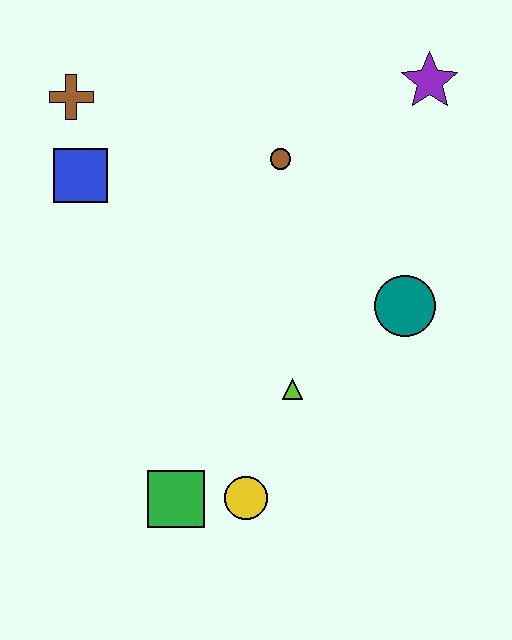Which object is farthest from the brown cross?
The yellow circle is farthest from the brown cross.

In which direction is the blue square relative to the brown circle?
The blue square is to the left of the brown circle.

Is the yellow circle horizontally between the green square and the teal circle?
Yes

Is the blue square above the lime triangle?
Yes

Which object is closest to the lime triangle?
The yellow circle is closest to the lime triangle.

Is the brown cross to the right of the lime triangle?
No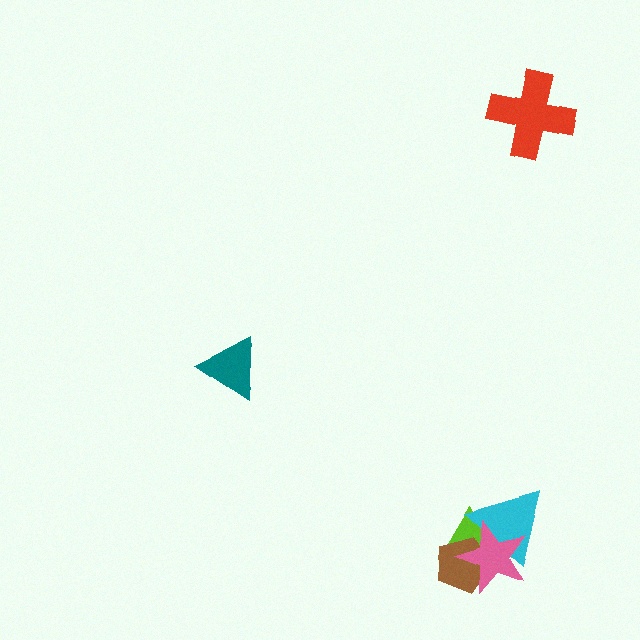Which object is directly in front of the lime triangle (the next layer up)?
The brown pentagon is directly in front of the lime triangle.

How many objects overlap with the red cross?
0 objects overlap with the red cross.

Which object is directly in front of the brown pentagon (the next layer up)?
The cyan triangle is directly in front of the brown pentagon.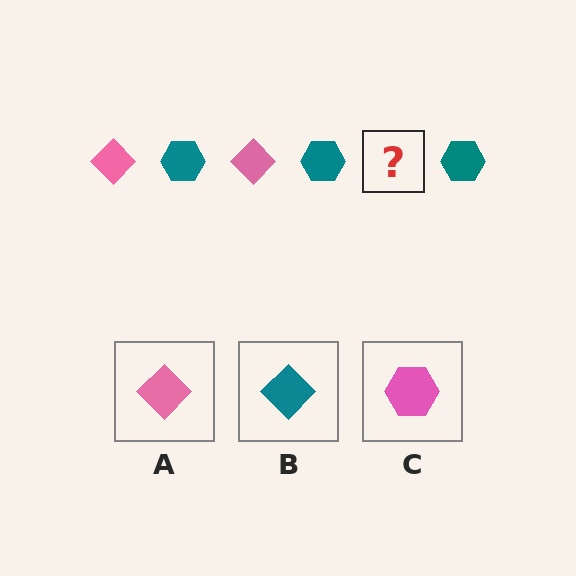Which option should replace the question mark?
Option A.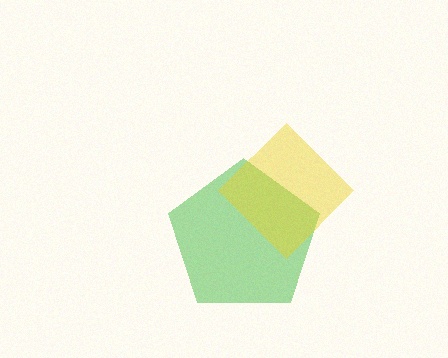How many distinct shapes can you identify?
There are 2 distinct shapes: a green pentagon, a yellow diamond.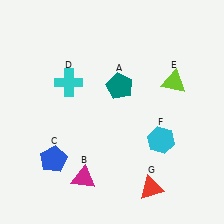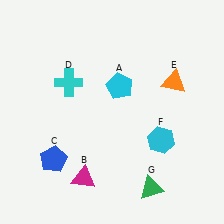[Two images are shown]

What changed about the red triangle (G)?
In Image 1, G is red. In Image 2, it changed to green.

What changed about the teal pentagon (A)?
In Image 1, A is teal. In Image 2, it changed to cyan.